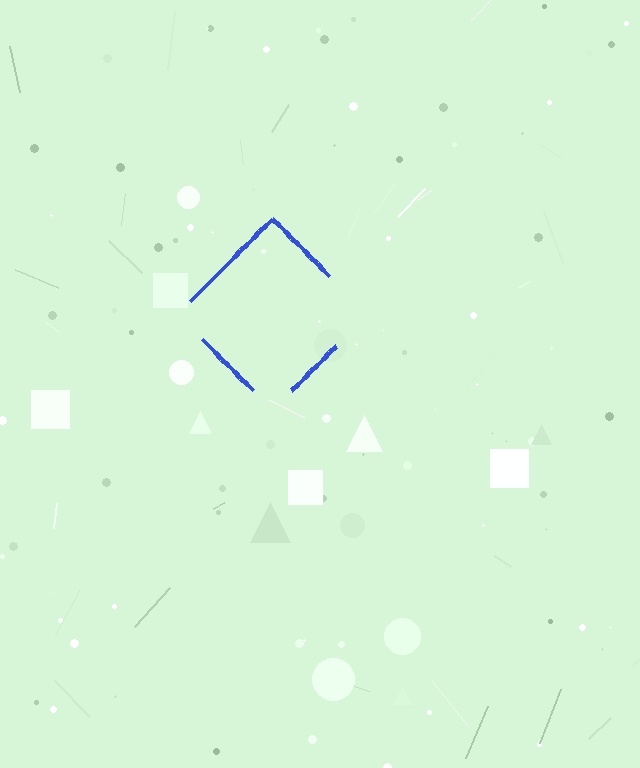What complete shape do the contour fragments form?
The contour fragments form a diamond.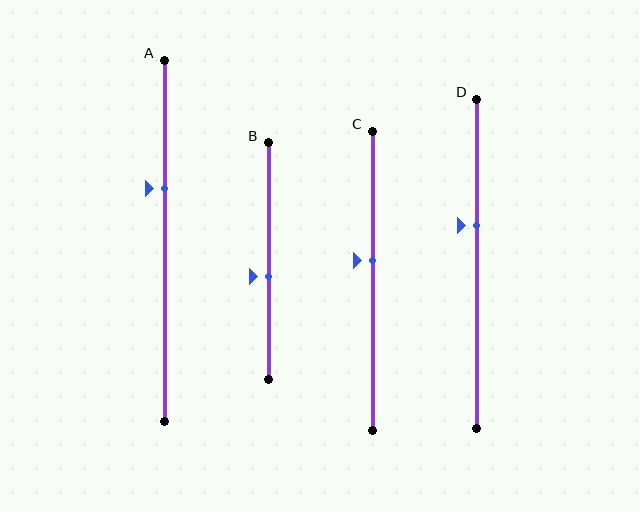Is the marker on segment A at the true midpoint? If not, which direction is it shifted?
No, the marker on segment A is shifted upward by about 15% of the segment length.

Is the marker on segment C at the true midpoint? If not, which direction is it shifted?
No, the marker on segment C is shifted upward by about 7% of the segment length.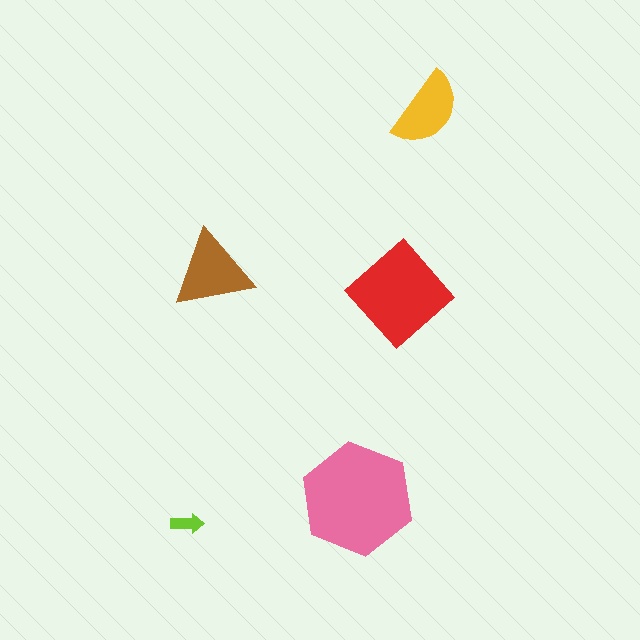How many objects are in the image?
There are 5 objects in the image.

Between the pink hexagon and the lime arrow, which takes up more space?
The pink hexagon.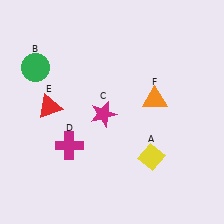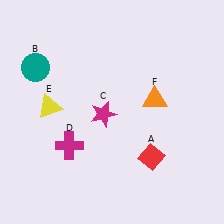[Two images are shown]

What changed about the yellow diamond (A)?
In Image 1, A is yellow. In Image 2, it changed to red.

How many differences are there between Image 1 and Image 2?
There are 3 differences between the two images.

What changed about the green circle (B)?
In Image 1, B is green. In Image 2, it changed to teal.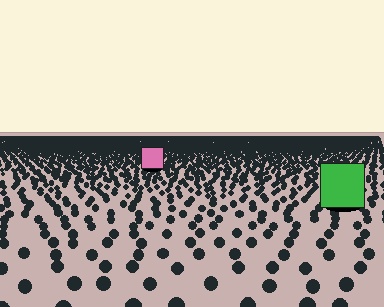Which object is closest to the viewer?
The green square is closest. The texture marks near it are larger and more spread out.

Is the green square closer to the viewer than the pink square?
Yes. The green square is closer — you can tell from the texture gradient: the ground texture is coarser near it.